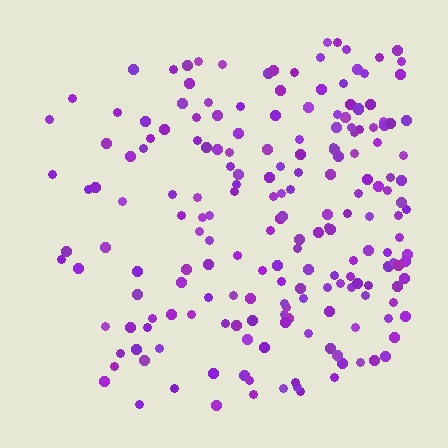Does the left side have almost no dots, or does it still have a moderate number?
Still a moderate number, just noticeably fewer than the right.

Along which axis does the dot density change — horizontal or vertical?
Horizontal.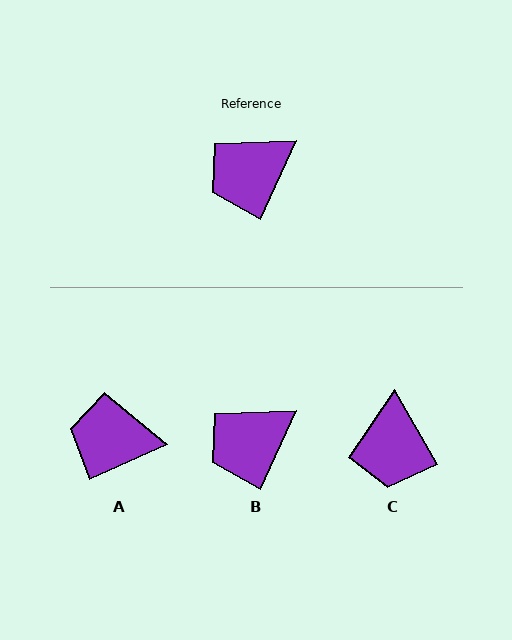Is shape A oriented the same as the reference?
No, it is off by about 41 degrees.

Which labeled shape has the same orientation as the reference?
B.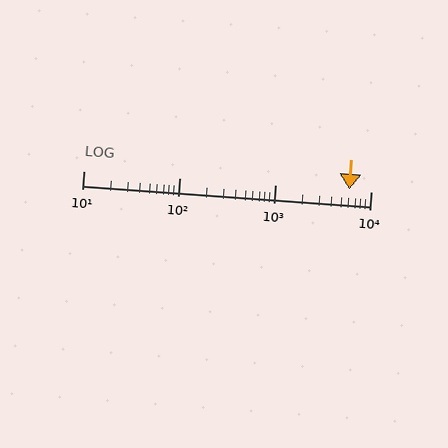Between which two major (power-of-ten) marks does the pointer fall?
The pointer is between 1000 and 10000.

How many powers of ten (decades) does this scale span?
The scale spans 3 decades, from 10 to 10000.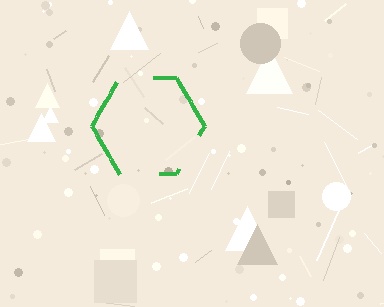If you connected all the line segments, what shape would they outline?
They would outline a hexagon.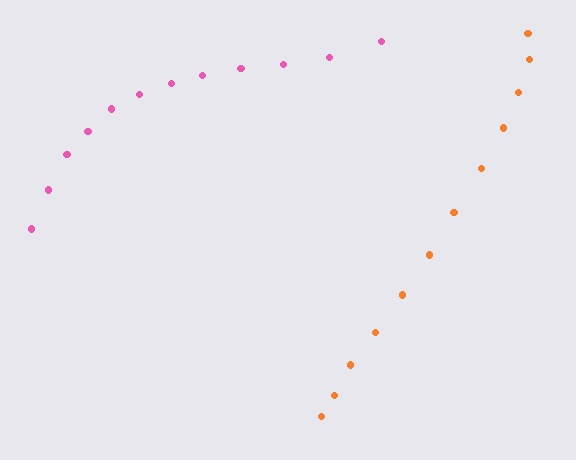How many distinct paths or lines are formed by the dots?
There are 2 distinct paths.